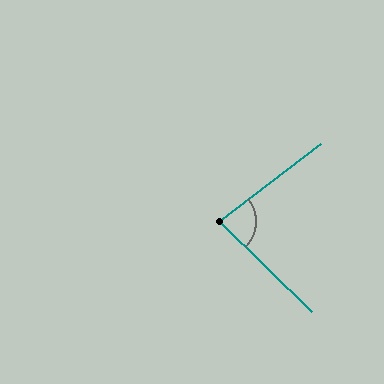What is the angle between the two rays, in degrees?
Approximately 81 degrees.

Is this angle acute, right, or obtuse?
It is acute.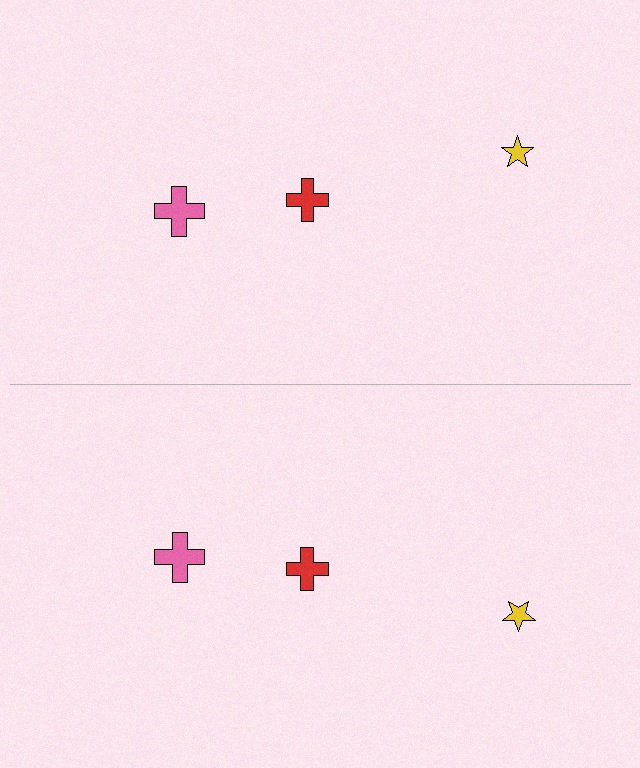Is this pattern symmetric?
Yes, this pattern has bilateral (reflection) symmetry.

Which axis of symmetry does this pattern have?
The pattern has a horizontal axis of symmetry running through the center of the image.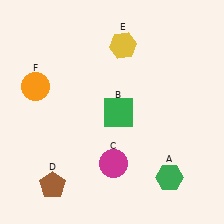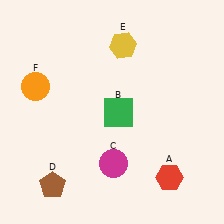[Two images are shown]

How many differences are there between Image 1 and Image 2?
There is 1 difference between the two images.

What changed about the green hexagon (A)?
In Image 1, A is green. In Image 2, it changed to red.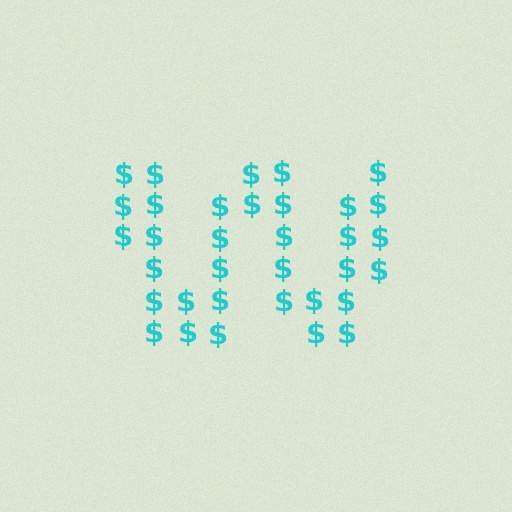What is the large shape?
The large shape is the letter W.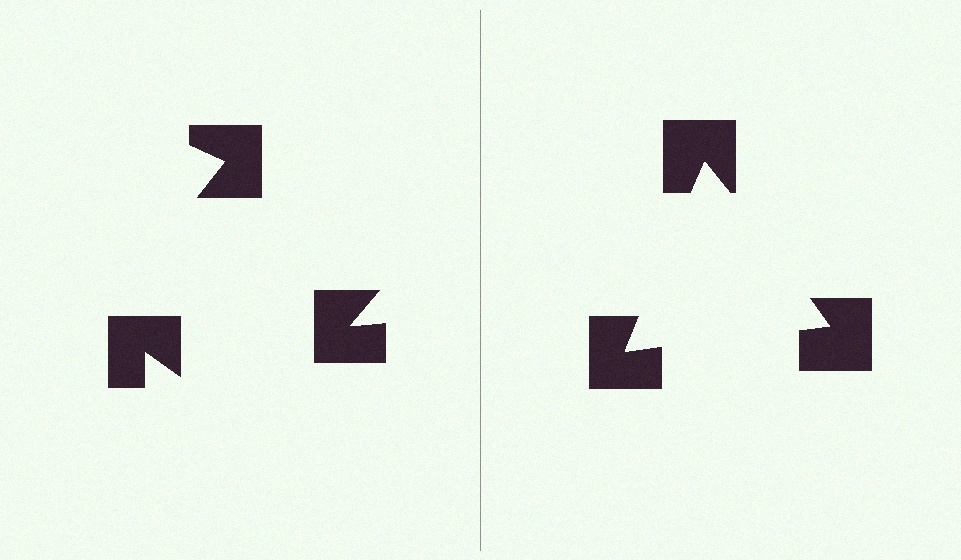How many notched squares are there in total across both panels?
6 — 3 on each side.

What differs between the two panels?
The notched squares are positioned identically on both sides; only the wedge orientations differ. On the right they align to a triangle; on the left they are misaligned.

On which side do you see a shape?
An illusory triangle appears on the right side. On the left side the wedge cuts are rotated, so no coherent shape forms.